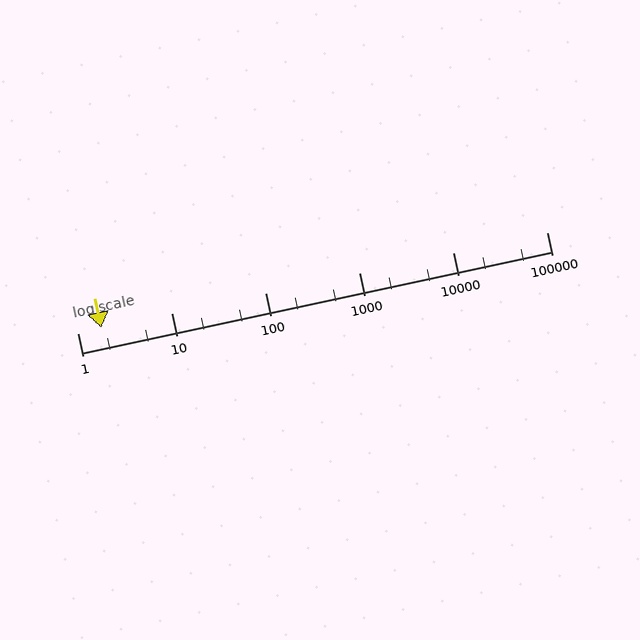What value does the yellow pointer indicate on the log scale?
The pointer indicates approximately 1.8.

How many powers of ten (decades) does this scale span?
The scale spans 5 decades, from 1 to 100000.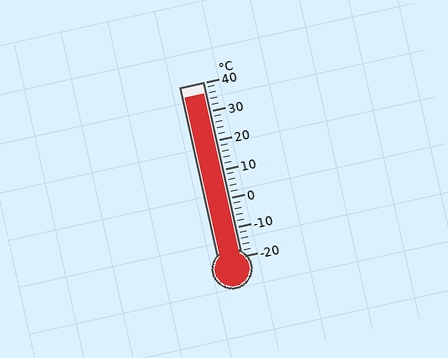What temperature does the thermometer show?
The thermometer shows approximately 36°C.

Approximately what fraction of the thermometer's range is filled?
The thermometer is filled to approximately 95% of its range.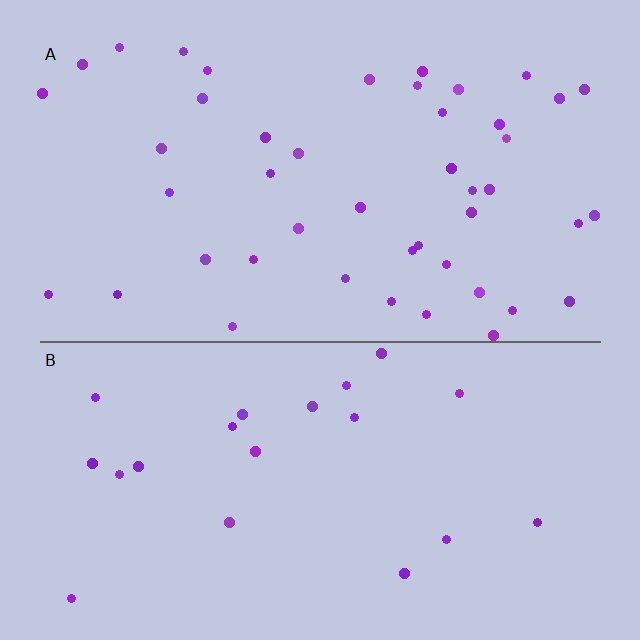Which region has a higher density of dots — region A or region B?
A (the top).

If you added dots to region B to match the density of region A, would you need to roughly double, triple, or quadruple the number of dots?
Approximately double.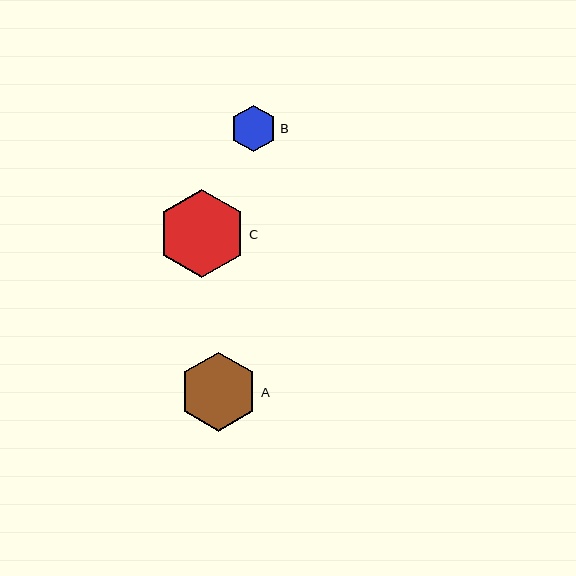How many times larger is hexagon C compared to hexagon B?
Hexagon C is approximately 1.9 times the size of hexagon B.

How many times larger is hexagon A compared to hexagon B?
Hexagon A is approximately 1.7 times the size of hexagon B.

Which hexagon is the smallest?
Hexagon B is the smallest with a size of approximately 47 pixels.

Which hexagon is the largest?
Hexagon C is the largest with a size of approximately 88 pixels.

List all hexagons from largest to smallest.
From largest to smallest: C, A, B.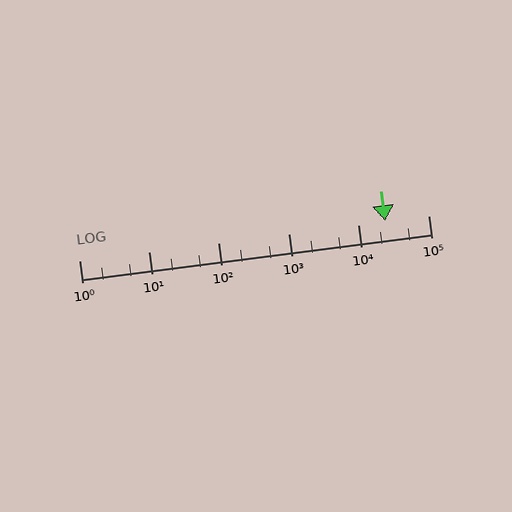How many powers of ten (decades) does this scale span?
The scale spans 5 decades, from 1 to 100000.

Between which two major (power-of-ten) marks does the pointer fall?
The pointer is between 10000 and 100000.